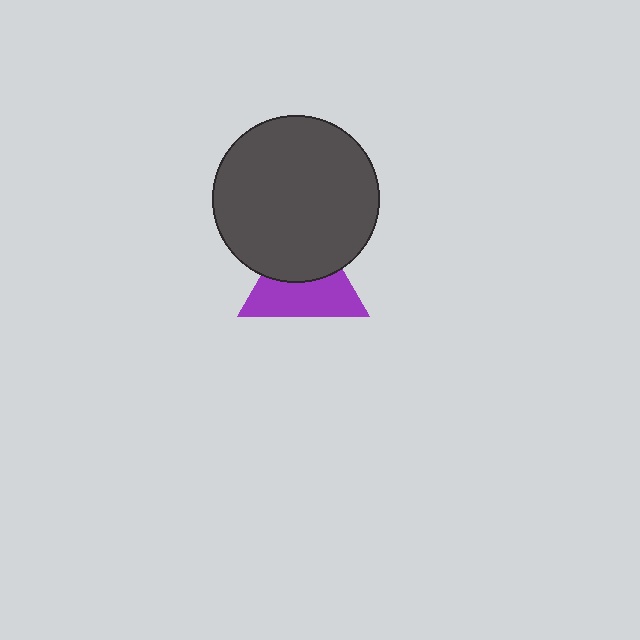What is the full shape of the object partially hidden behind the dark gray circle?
The partially hidden object is a purple triangle.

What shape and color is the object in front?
The object in front is a dark gray circle.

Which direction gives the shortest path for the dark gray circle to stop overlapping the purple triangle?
Moving up gives the shortest separation.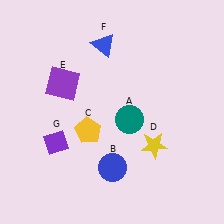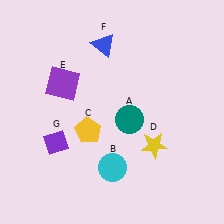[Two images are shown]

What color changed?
The circle (B) changed from blue in Image 1 to cyan in Image 2.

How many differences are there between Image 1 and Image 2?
There is 1 difference between the two images.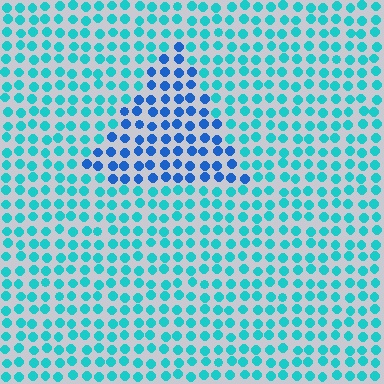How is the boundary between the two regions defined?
The boundary is defined purely by a slight shift in hue (about 37 degrees). Spacing, size, and orientation are identical on both sides.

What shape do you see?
I see a triangle.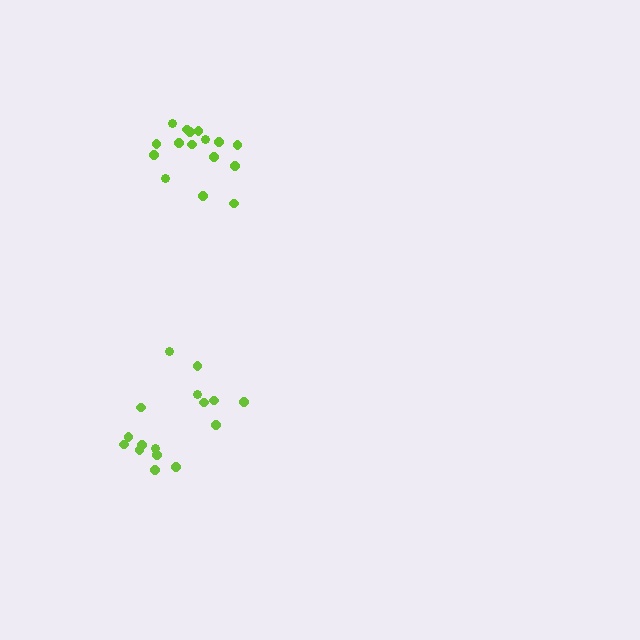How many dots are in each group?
Group 1: 16 dots, Group 2: 16 dots (32 total).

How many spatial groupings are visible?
There are 2 spatial groupings.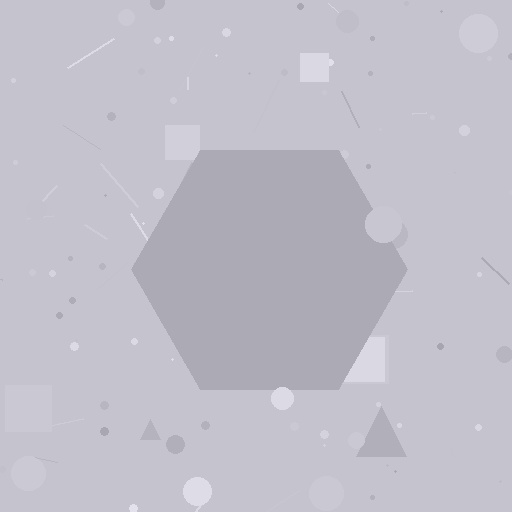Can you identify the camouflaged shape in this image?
The camouflaged shape is a hexagon.